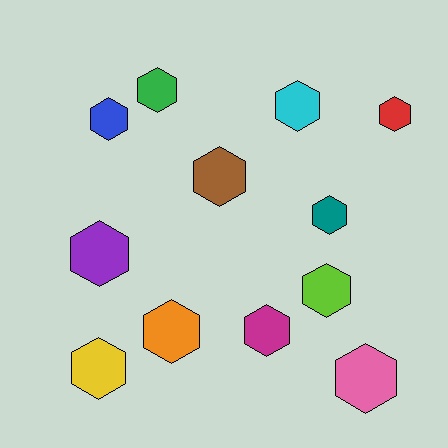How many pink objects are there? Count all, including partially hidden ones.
There is 1 pink object.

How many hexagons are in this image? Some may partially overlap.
There are 12 hexagons.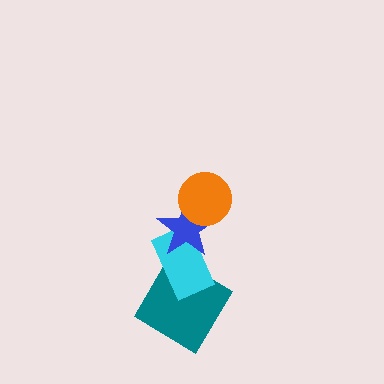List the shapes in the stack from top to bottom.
From top to bottom: the orange circle, the blue star, the cyan rectangle, the teal diamond.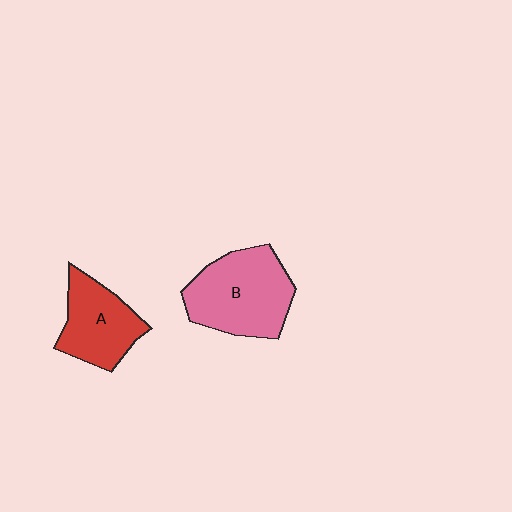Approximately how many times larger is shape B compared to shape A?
Approximately 1.4 times.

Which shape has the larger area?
Shape B (pink).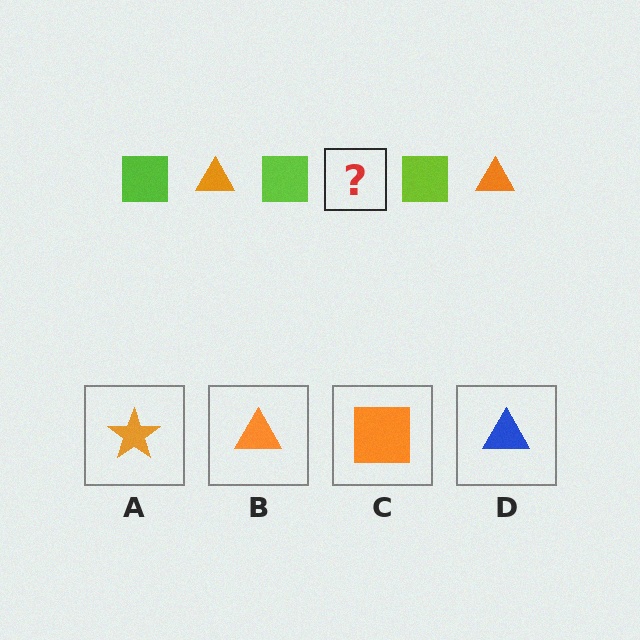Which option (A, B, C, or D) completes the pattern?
B.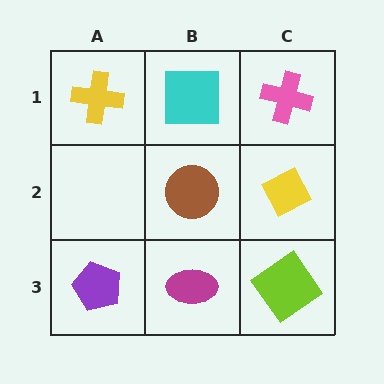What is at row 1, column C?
A pink cross.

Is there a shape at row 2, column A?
No, that cell is empty.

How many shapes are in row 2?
2 shapes.